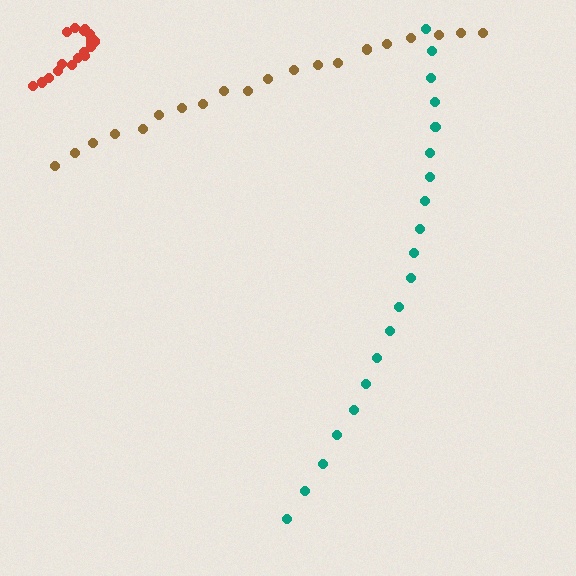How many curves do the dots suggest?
There are 3 distinct paths.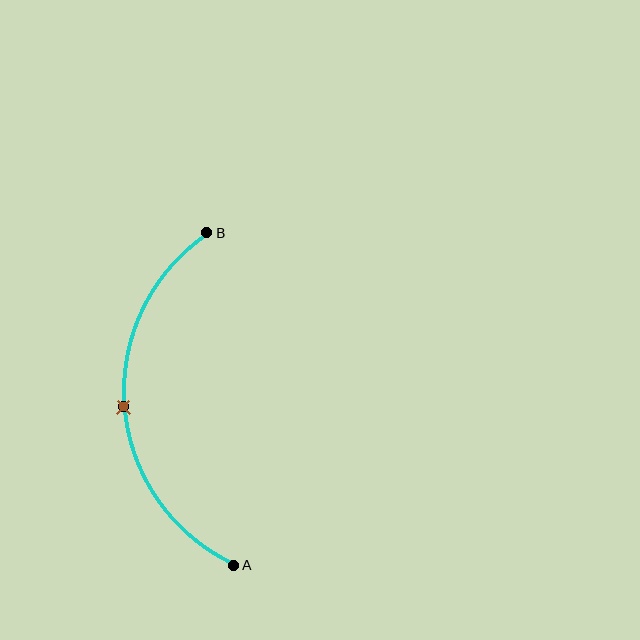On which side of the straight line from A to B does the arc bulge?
The arc bulges to the left of the straight line connecting A and B.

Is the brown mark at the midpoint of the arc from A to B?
Yes. The brown mark lies on the arc at equal arc-length from both A and B — it is the arc midpoint.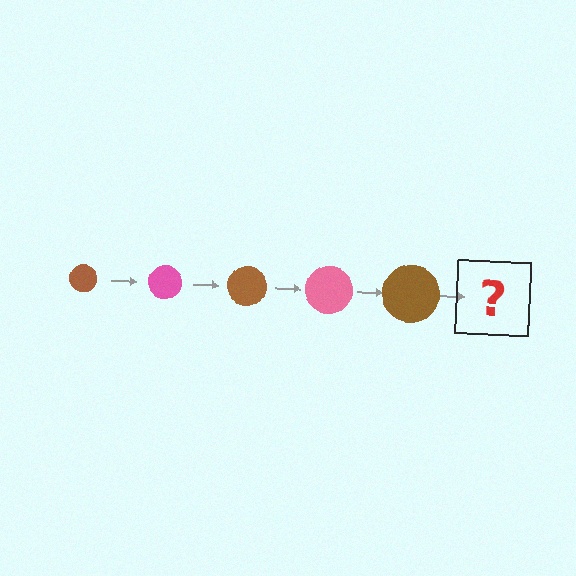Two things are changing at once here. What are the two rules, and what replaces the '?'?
The two rules are that the circle grows larger each step and the color cycles through brown and pink. The '?' should be a pink circle, larger than the previous one.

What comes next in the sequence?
The next element should be a pink circle, larger than the previous one.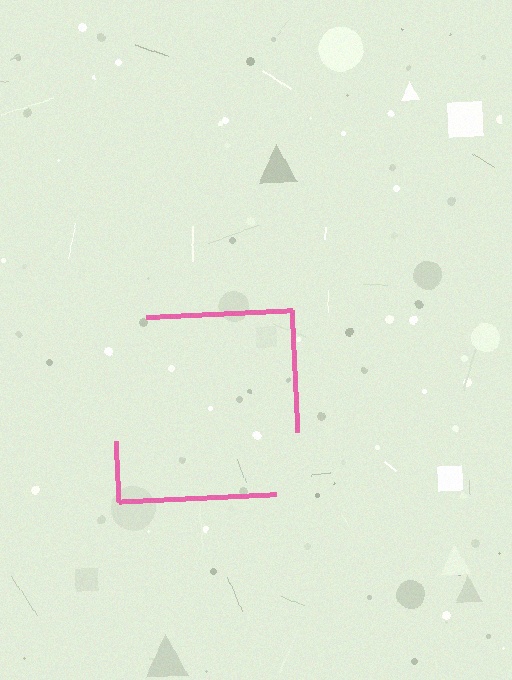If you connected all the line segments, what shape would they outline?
They would outline a square.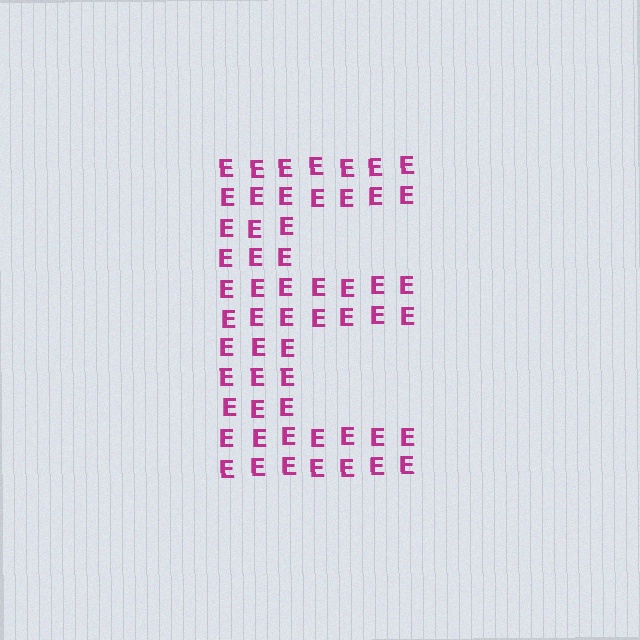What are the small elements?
The small elements are letter E's.